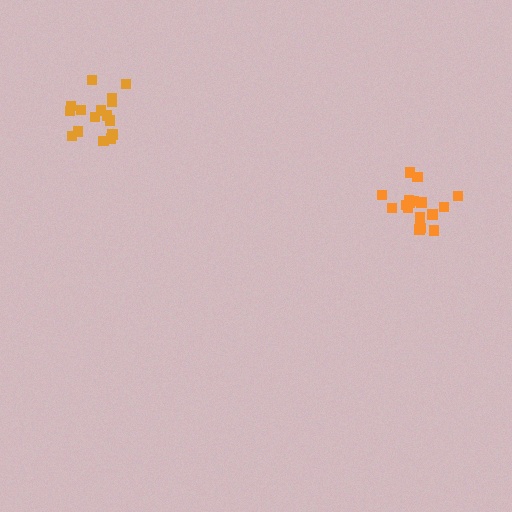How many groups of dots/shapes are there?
There are 2 groups.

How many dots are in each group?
Group 1: 16 dots, Group 2: 18 dots (34 total).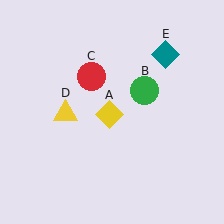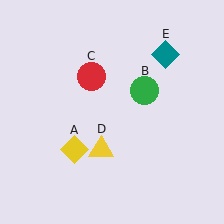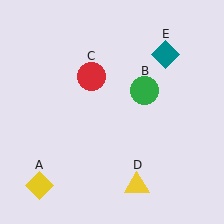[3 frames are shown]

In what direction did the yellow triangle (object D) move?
The yellow triangle (object D) moved down and to the right.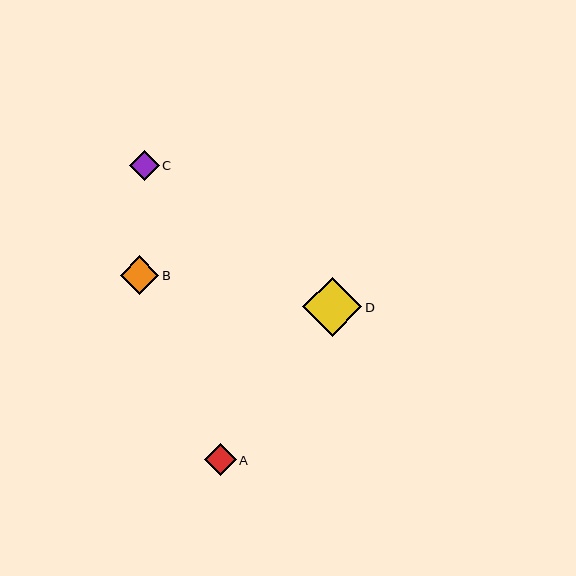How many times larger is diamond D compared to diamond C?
Diamond D is approximately 2.0 times the size of diamond C.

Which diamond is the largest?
Diamond D is the largest with a size of approximately 59 pixels.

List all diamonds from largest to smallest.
From largest to smallest: D, B, A, C.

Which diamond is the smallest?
Diamond C is the smallest with a size of approximately 30 pixels.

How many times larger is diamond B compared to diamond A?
Diamond B is approximately 1.2 times the size of diamond A.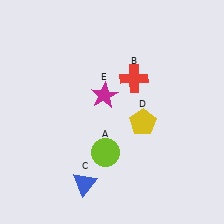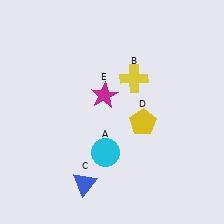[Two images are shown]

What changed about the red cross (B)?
In Image 1, B is red. In Image 2, it changed to yellow.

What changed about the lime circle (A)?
In Image 1, A is lime. In Image 2, it changed to cyan.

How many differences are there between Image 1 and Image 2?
There are 2 differences between the two images.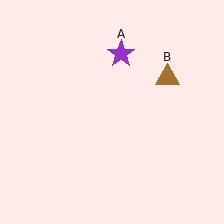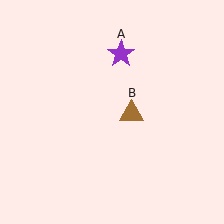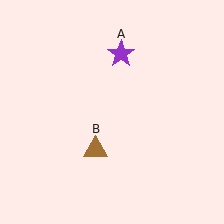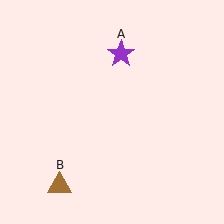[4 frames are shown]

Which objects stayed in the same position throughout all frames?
Purple star (object A) remained stationary.